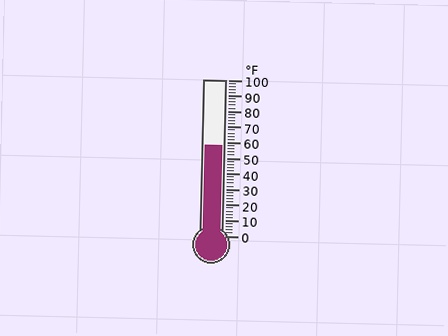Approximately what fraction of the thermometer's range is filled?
The thermometer is filled to approximately 60% of its range.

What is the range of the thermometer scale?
The thermometer scale ranges from 0°F to 100°F.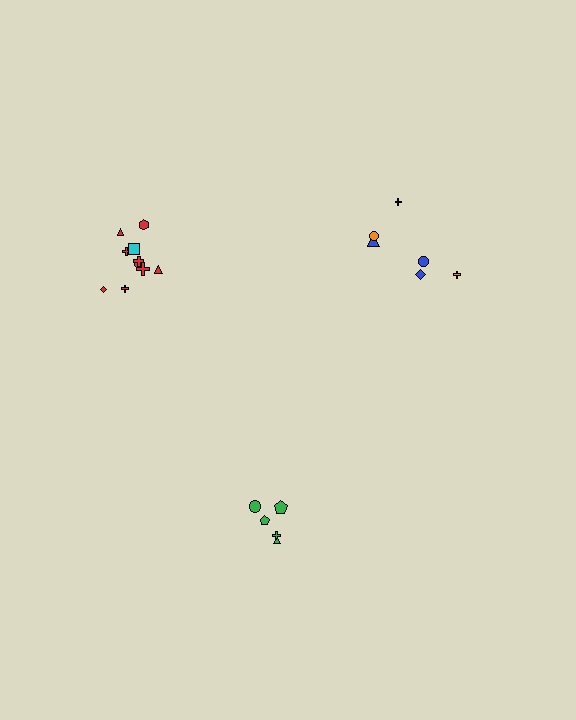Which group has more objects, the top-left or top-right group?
The top-left group.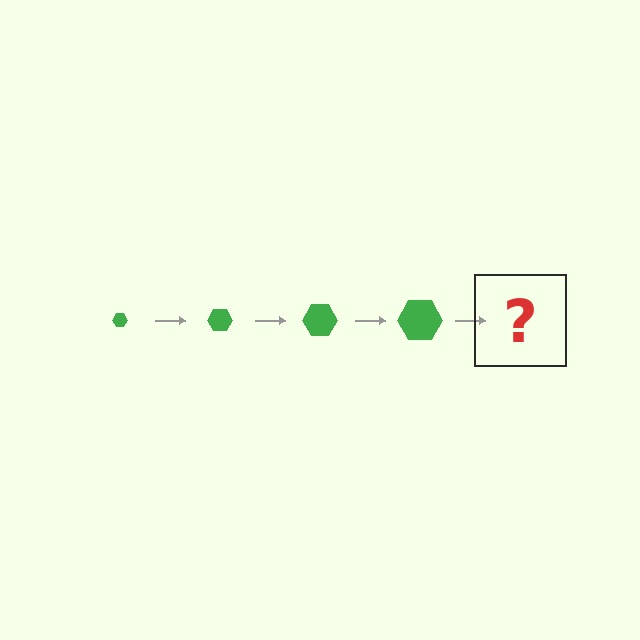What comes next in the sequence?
The next element should be a green hexagon, larger than the previous one.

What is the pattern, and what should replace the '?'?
The pattern is that the hexagon gets progressively larger each step. The '?' should be a green hexagon, larger than the previous one.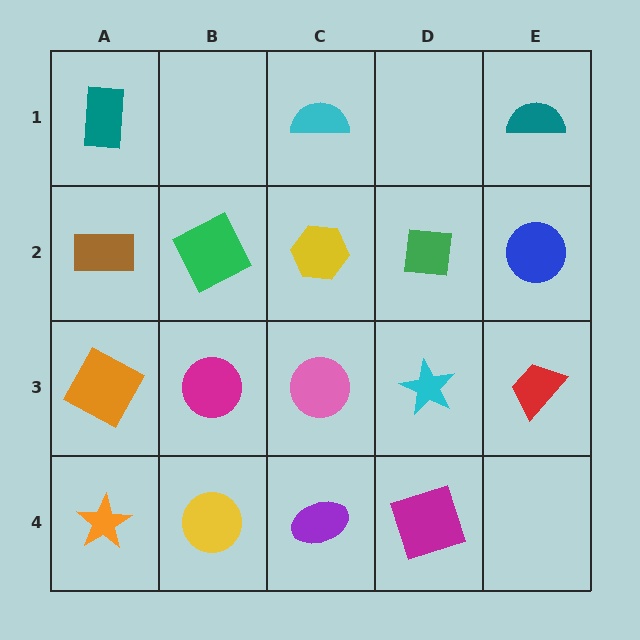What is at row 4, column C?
A purple ellipse.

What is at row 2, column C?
A yellow hexagon.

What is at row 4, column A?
An orange star.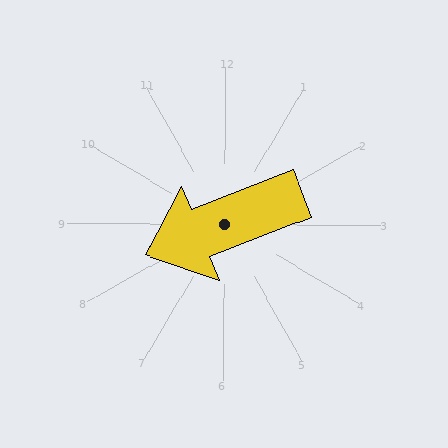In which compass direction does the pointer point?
West.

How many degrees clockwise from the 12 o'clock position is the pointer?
Approximately 248 degrees.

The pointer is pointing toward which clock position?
Roughly 8 o'clock.